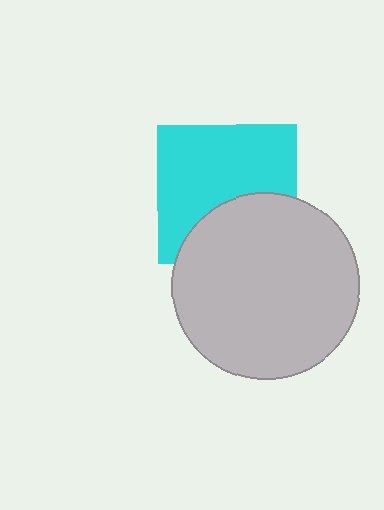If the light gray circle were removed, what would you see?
You would see the complete cyan square.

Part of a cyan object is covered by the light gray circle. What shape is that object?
It is a square.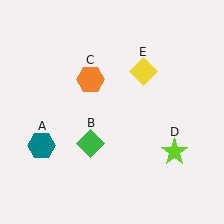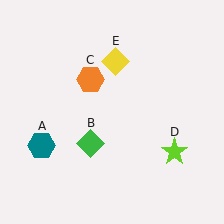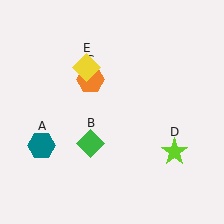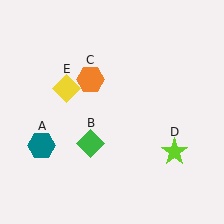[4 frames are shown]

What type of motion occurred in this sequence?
The yellow diamond (object E) rotated counterclockwise around the center of the scene.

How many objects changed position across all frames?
1 object changed position: yellow diamond (object E).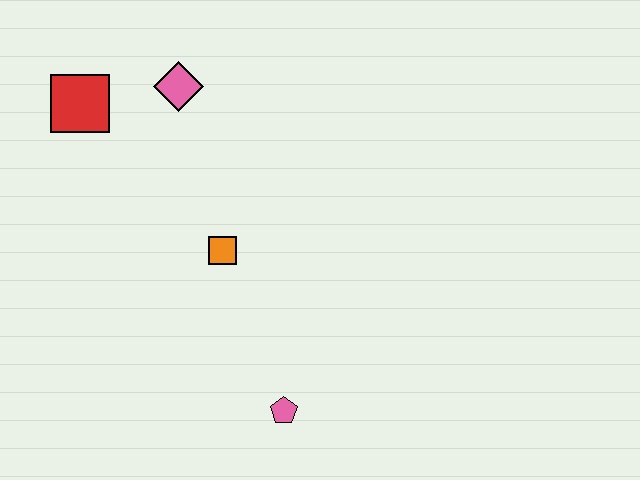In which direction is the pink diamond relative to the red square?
The pink diamond is to the right of the red square.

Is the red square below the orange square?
No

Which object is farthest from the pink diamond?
The pink pentagon is farthest from the pink diamond.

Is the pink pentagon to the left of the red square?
No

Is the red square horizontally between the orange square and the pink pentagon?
No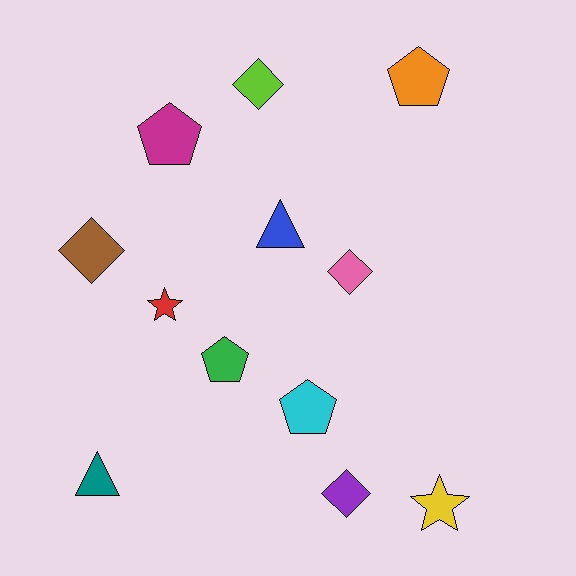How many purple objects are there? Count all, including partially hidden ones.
There is 1 purple object.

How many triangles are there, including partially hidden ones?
There are 2 triangles.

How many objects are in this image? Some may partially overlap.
There are 12 objects.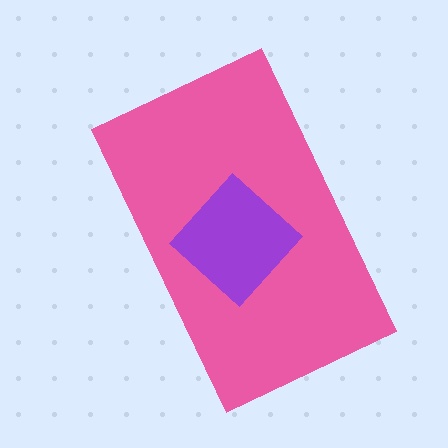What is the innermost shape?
The purple diamond.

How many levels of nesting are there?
2.